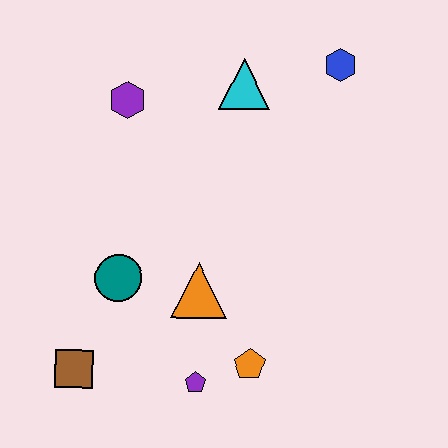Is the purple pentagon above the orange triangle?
No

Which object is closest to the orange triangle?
The teal circle is closest to the orange triangle.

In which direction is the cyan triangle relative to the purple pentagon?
The cyan triangle is above the purple pentagon.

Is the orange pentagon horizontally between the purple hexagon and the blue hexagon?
Yes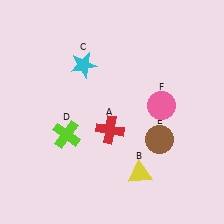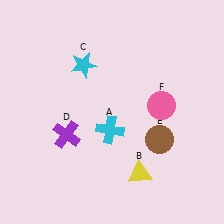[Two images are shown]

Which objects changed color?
A changed from red to cyan. D changed from lime to purple.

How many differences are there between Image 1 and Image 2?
There are 2 differences between the two images.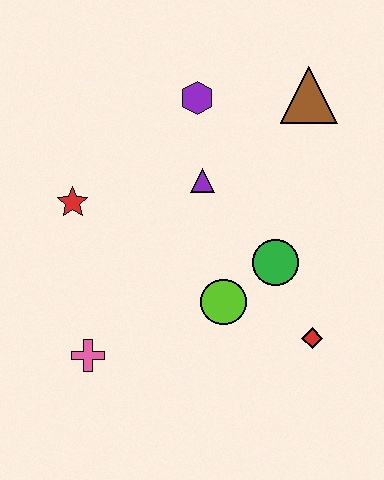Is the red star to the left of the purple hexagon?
Yes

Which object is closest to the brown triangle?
The purple hexagon is closest to the brown triangle.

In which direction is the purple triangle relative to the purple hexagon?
The purple triangle is below the purple hexagon.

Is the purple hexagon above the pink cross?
Yes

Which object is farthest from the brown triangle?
The pink cross is farthest from the brown triangle.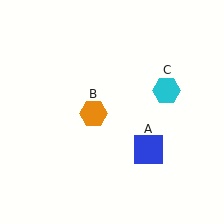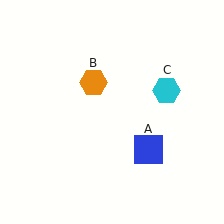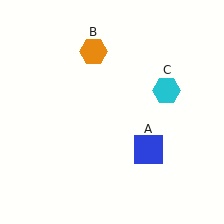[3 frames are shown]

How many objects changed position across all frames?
1 object changed position: orange hexagon (object B).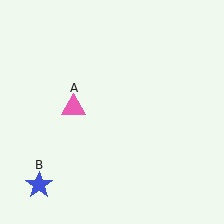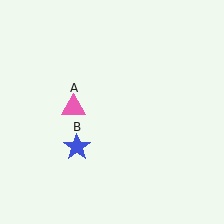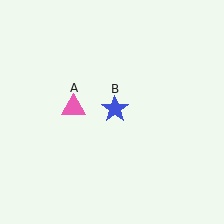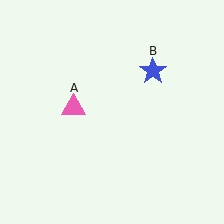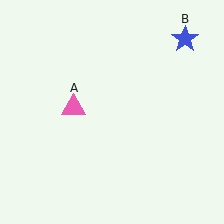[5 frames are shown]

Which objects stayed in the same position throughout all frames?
Pink triangle (object A) remained stationary.